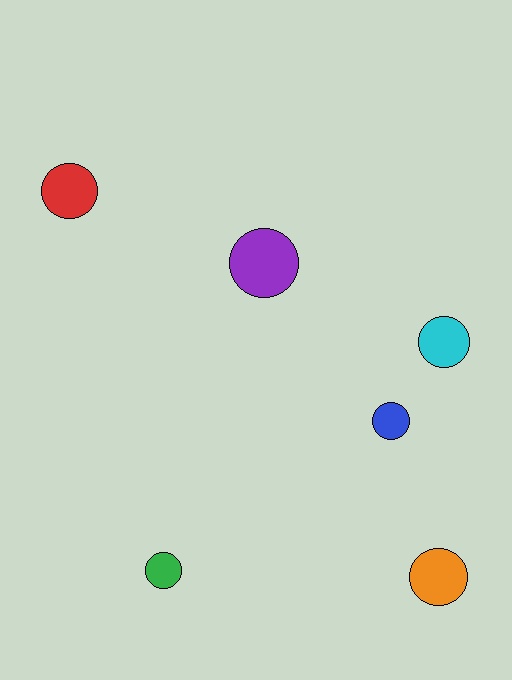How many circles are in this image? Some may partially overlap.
There are 6 circles.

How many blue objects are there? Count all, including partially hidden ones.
There is 1 blue object.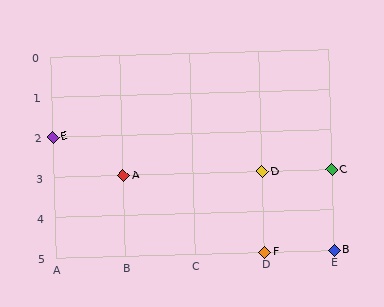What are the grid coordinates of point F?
Point F is at grid coordinates (D, 5).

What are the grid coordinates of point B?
Point B is at grid coordinates (E, 5).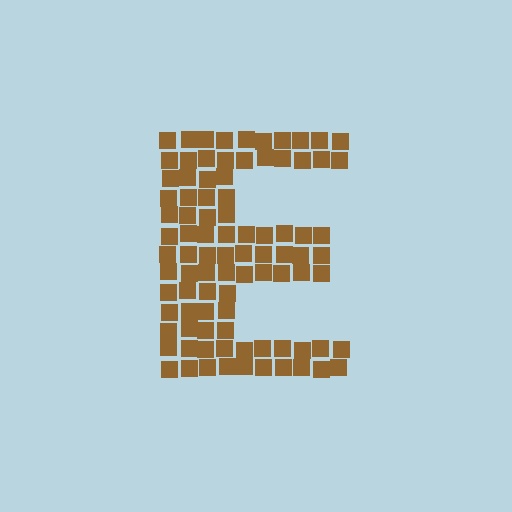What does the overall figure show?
The overall figure shows the letter E.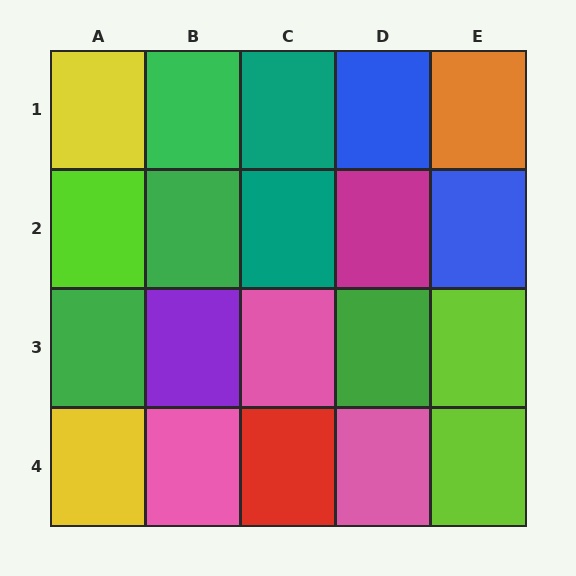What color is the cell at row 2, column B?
Green.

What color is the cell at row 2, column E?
Blue.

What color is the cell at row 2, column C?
Teal.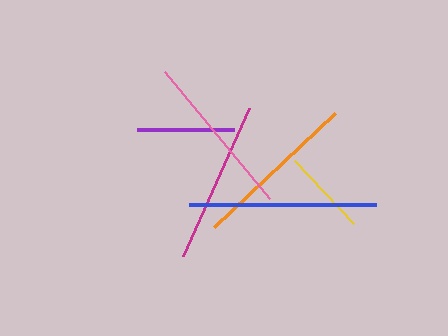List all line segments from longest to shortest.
From longest to shortest: blue, orange, pink, magenta, purple, yellow.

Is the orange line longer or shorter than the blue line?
The blue line is longer than the orange line.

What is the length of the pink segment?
The pink segment is approximately 165 pixels long.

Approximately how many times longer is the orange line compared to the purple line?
The orange line is approximately 1.7 times the length of the purple line.